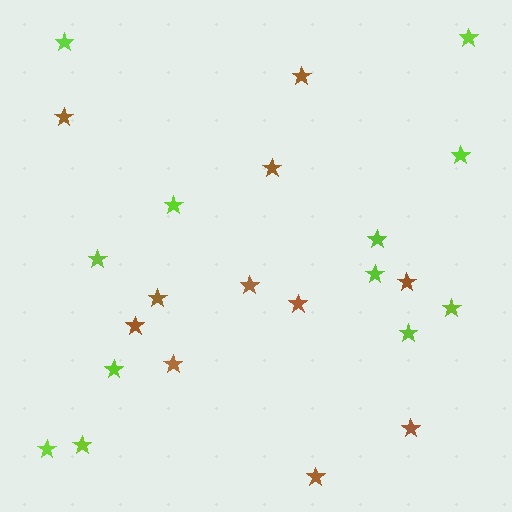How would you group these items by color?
There are 2 groups: one group of brown stars (11) and one group of lime stars (12).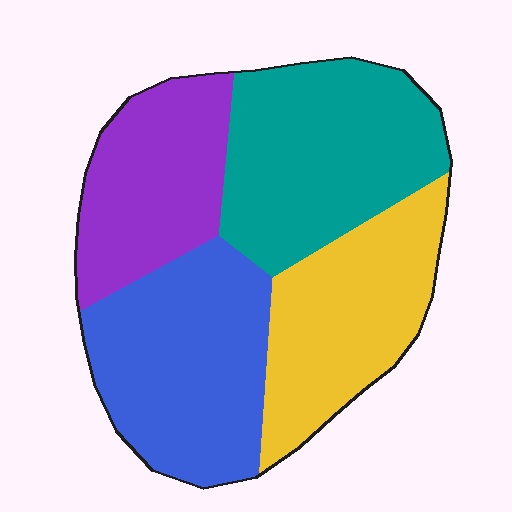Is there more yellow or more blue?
Blue.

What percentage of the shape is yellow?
Yellow takes up less than a quarter of the shape.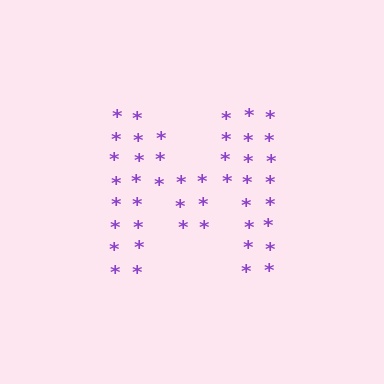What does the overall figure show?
The overall figure shows the letter M.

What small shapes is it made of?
It is made of small asterisks.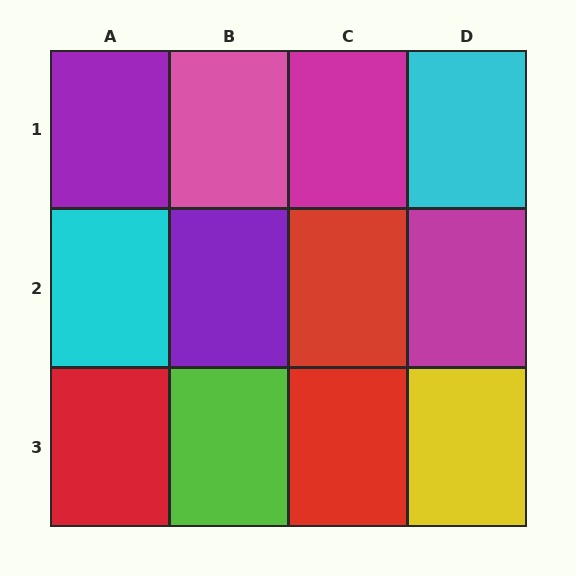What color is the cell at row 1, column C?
Magenta.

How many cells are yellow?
1 cell is yellow.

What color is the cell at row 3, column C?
Red.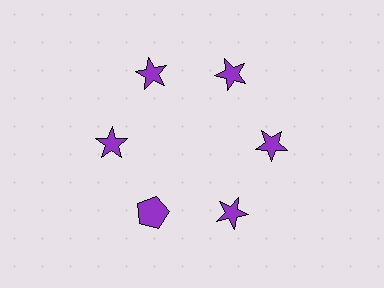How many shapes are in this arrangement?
There are 6 shapes arranged in a ring pattern.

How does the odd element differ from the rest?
It has a different shape: pentagon instead of star.